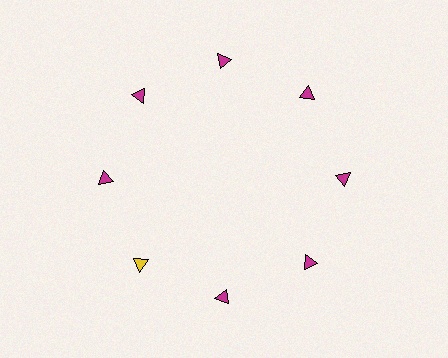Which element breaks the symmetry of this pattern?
The yellow triangle at roughly the 8 o'clock position breaks the symmetry. All other shapes are magenta triangles.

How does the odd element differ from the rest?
It has a different color: yellow instead of magenta.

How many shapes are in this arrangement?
There are 8 shapes arranged in a ring pattern.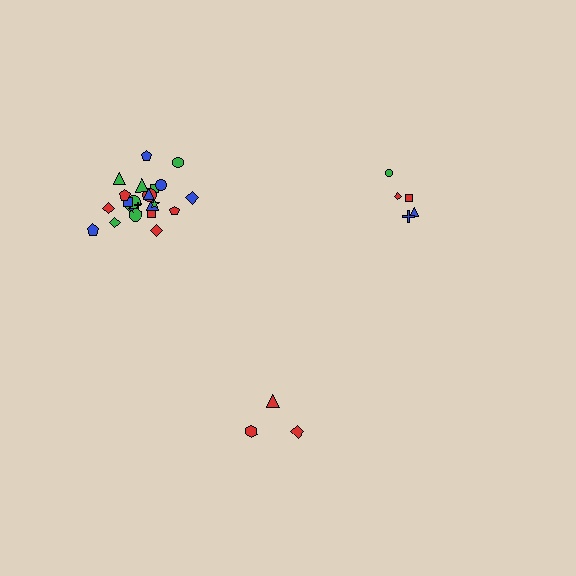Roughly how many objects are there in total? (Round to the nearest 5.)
Roughly 35 objects in total.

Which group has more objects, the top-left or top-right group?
The top-left group.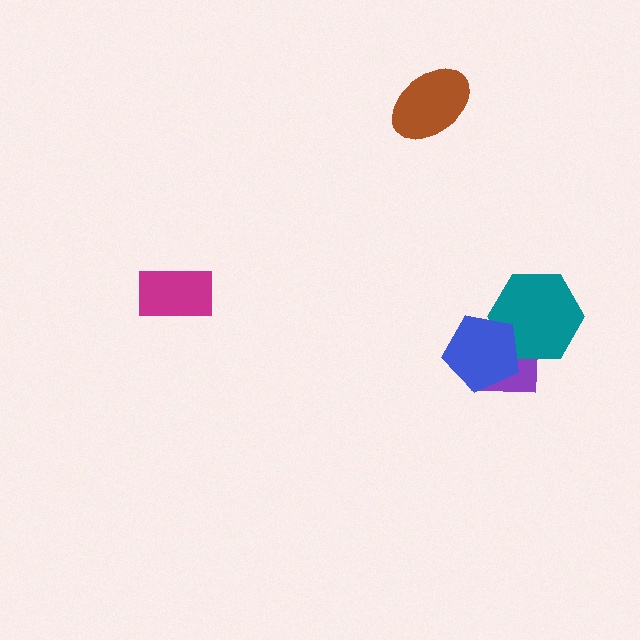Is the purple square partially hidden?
Yes, it is partially covered by another shape.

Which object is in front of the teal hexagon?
The blue pentagon is in front of the teal hexagon.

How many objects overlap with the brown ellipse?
0 objects overlap with the brown ellipse.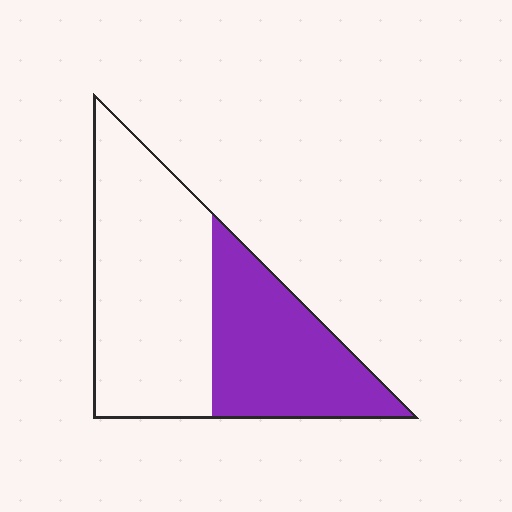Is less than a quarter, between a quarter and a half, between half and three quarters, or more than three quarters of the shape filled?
Between a quarter and a half.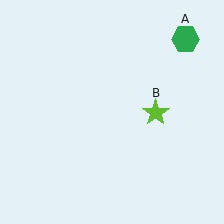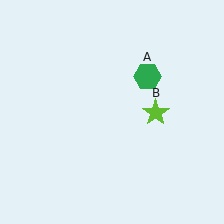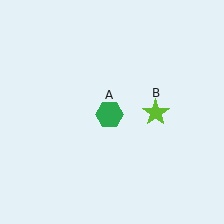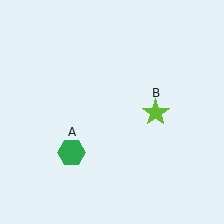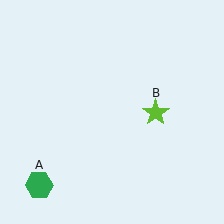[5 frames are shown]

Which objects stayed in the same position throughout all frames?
Lime star (object B) remained stationary.